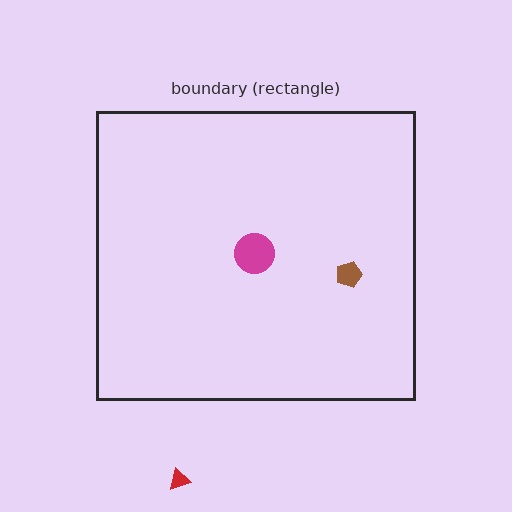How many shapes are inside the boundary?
2 inside, 1 outside.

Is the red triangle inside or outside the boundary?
Outside.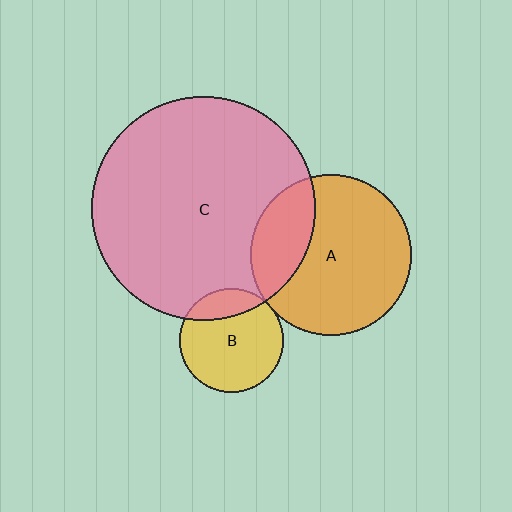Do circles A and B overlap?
Yes.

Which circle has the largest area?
Circle C (pink).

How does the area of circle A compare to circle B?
Approximately 2.4 times.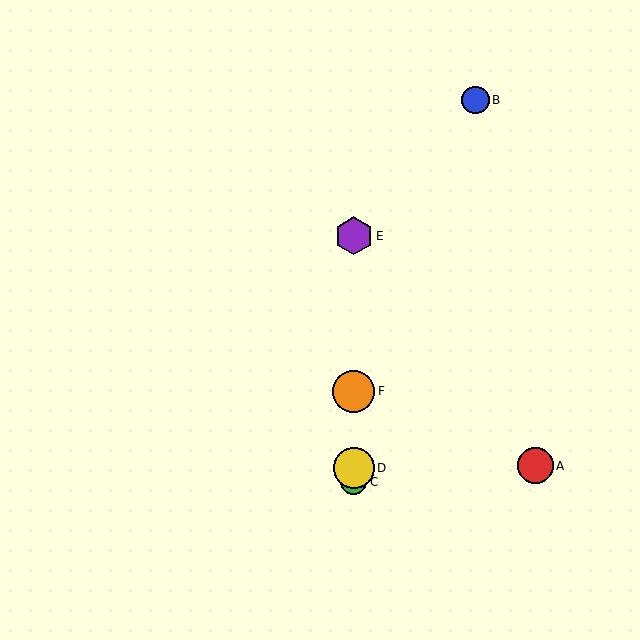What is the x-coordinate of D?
Object D is at x≈354.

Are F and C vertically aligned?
Yes, both are at x≈354.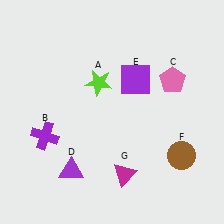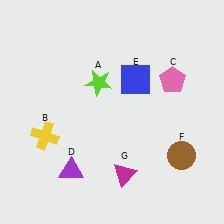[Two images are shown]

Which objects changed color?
B changed from purple to yellow. E changed from purple to blue.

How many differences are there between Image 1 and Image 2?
There are 2 differences between the two images.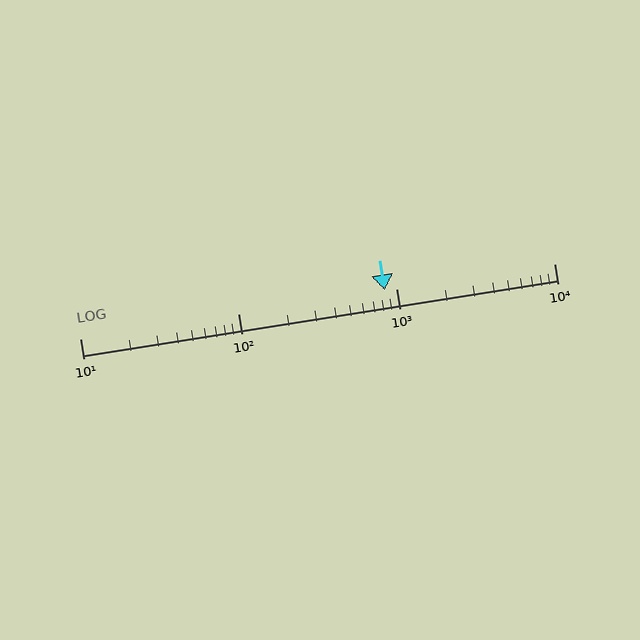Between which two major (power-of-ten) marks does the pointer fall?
The pointer is between 100 and 1000.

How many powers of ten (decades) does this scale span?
The scale spans 3 decades, from 10 to 10000.